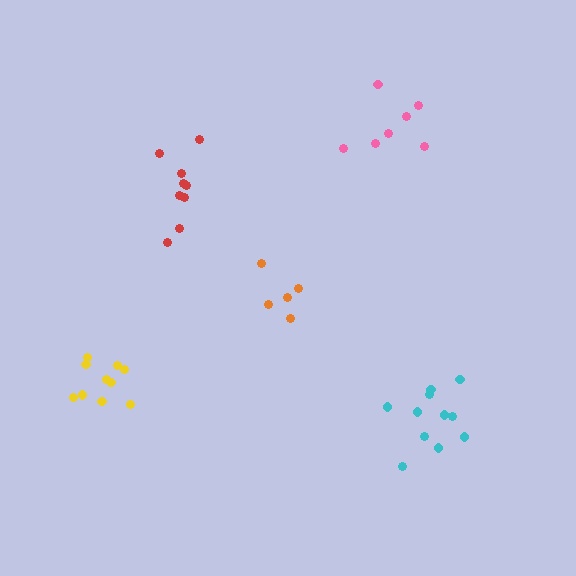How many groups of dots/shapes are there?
There are 5 groups.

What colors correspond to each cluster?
The clusters are colored: red, orange, cyan, yellow, pink.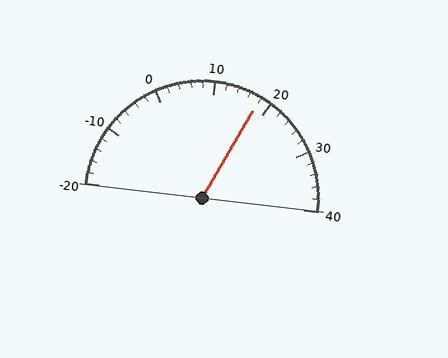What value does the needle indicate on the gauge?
The needle indicates approximately 18.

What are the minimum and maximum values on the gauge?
The gauge ranges from -20 to 40.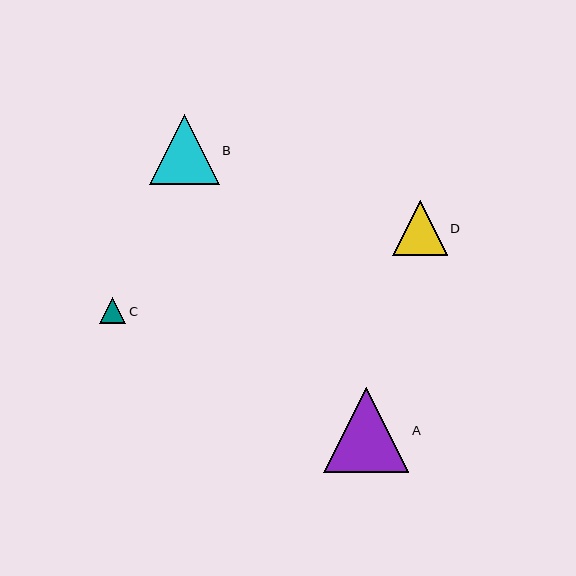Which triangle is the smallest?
Triangle C is the smallest with a size of approximately 26 pixels.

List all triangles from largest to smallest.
From largest to smallest: A, B, D, C.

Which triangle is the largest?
Triangle A is the largest with a size of approximately 85 pixels.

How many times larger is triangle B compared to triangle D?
Triangle B is approximately 1.3 times the size of triangle D.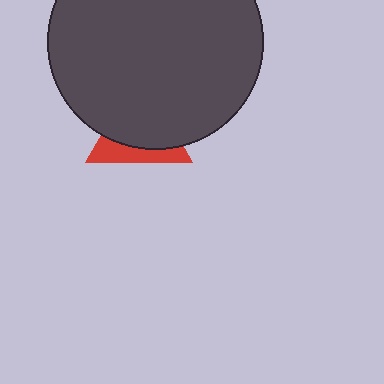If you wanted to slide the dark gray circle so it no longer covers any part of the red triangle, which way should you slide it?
Slide it up — that is the most direct way to separate the two shapes.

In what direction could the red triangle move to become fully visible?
The red triangle could move down. That would shift it out from behind the dark gray circle entirely.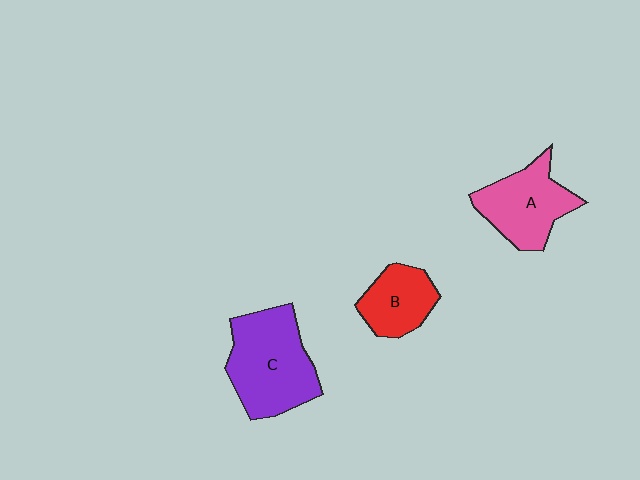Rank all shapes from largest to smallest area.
From largest to smallest: C (purple), A (pink), B (red).